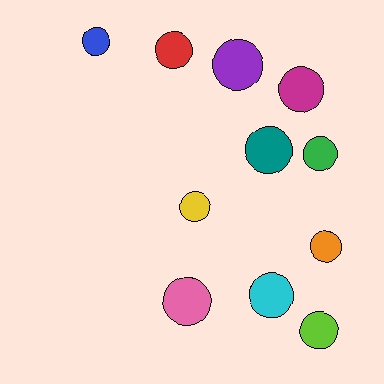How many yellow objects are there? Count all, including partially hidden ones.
There is 1 yellow object.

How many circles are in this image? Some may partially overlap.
There are 11 circles.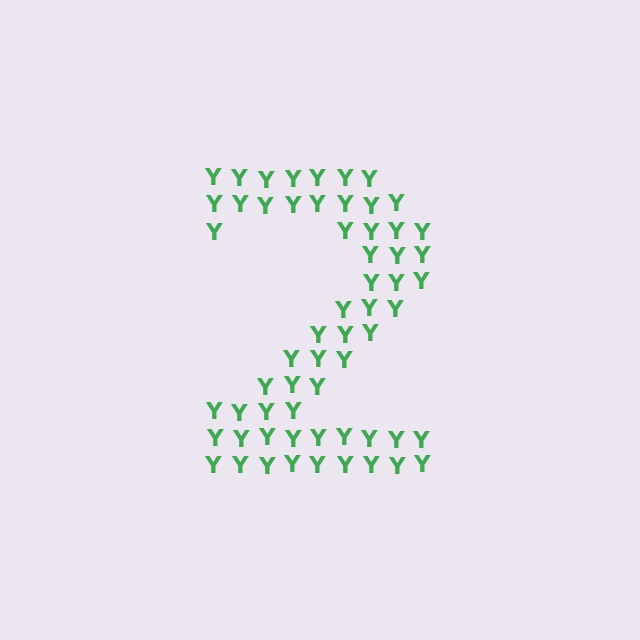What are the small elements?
The small elements are letter Y's.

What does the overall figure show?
The overall figure shows the digit 2.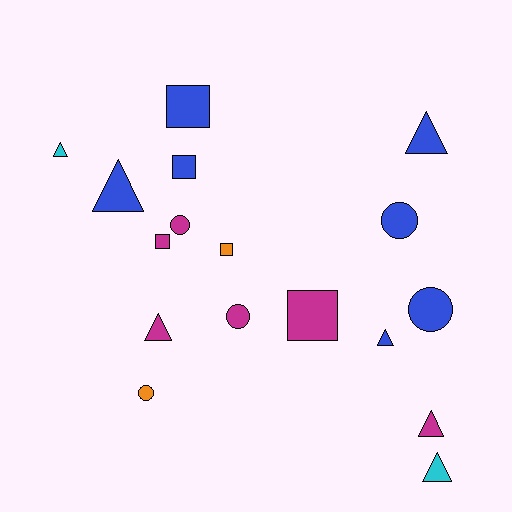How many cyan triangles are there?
There are 2 cyan triangles.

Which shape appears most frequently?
Triangle, with 7 objects.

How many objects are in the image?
There are 17 objects.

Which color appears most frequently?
Blue, with 7 objects.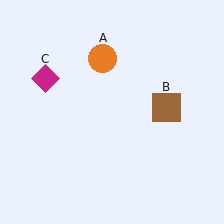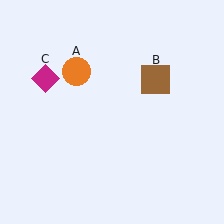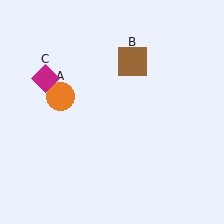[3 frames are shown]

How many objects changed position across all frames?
2 objects changed position: orange circle (object A), brown square (object B).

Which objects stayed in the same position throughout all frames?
Magenta diamond (object C) remained stationary.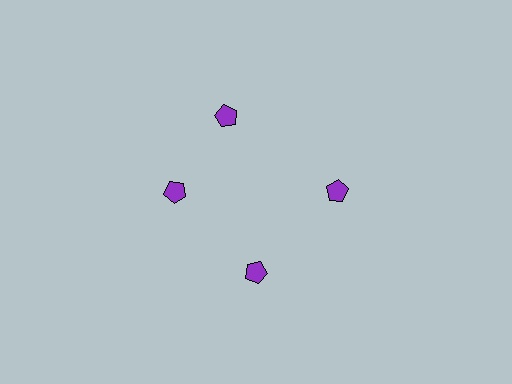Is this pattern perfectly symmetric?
No. The 4 purple pentagons are arranged in a ring, but one element near the 12 o'clock position is rotated out of alignment along the ring, breaking the 4-fold rotational symmetry.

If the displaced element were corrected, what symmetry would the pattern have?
It would have 4-fold rotational symmetry — the pattern would map onto itself every 90 degrees.